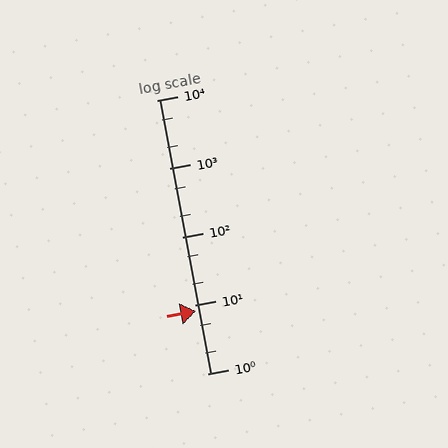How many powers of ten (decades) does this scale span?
The scale spans 4 decades, from 1 to 10000.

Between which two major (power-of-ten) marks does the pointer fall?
The pointer is between 1 and 10.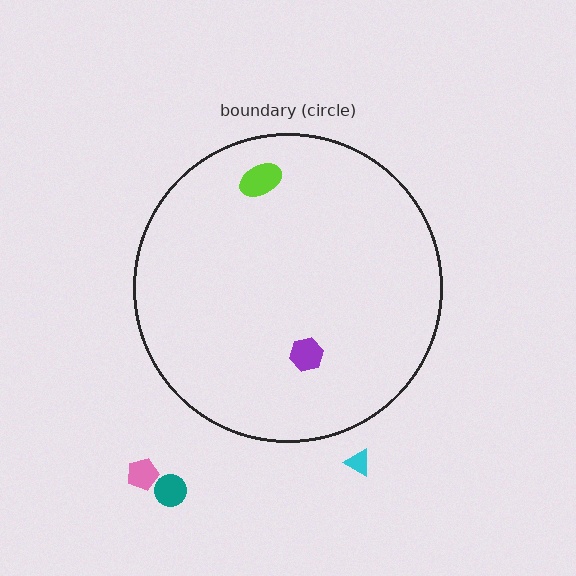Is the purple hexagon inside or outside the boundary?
Inside.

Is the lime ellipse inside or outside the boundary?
Inside.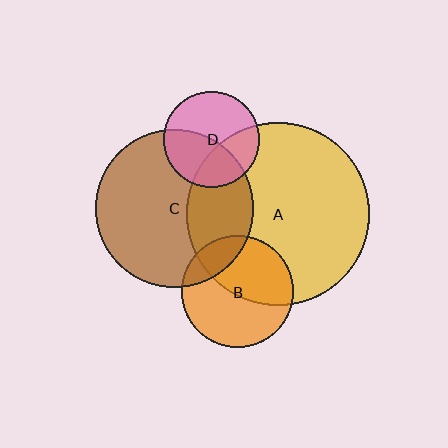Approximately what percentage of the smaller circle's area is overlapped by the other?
Approximately 30%.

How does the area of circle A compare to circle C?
Approximately 1.3 times.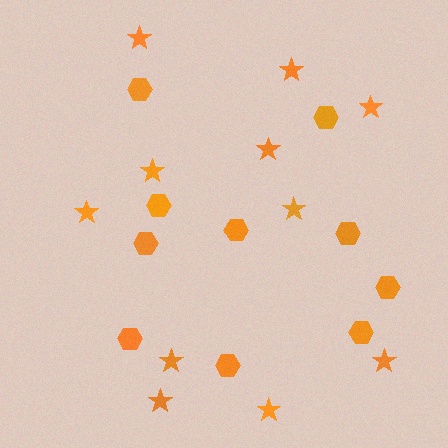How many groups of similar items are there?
There are 2 groups: one group of stars (11) and one group of hexagons (10).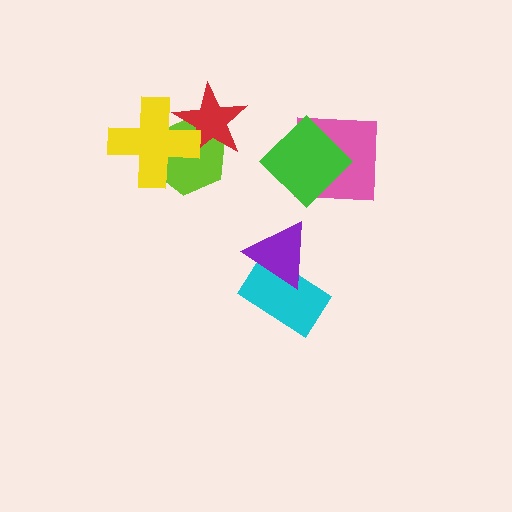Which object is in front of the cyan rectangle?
The purple triangle is in front of the cyan rectangle.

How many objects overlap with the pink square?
1 object overlaps with the pink square.